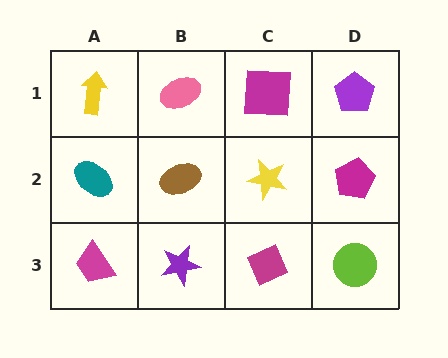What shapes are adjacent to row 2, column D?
A purple pentagon (row 1, column D), a lime circle (row 3, column D), a yellow star (row 2, column C).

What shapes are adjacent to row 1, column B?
A brown ellipse (row 2, column B), a yellow arrow (row 1, column A), a magenta square (row 1, column C).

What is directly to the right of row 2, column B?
A yellow star.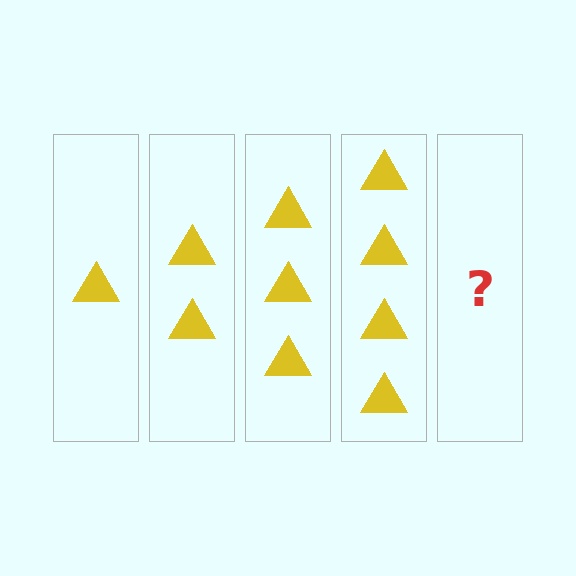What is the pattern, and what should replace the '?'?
The pattern is that each step adds one more triangle. The '?' should be 5 triangles.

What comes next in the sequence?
The next element should be 5 triangles.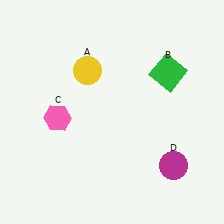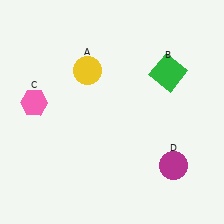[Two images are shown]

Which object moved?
The pink hexagon (C) moved left.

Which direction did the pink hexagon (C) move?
The pink hexagon (C) moved left.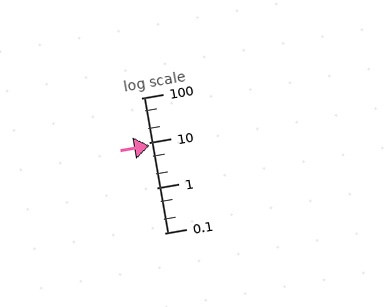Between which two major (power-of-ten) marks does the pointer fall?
The pointer is between 1 and 10.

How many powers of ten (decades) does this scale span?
The scale spans 3 decades, from 0.1 to 100.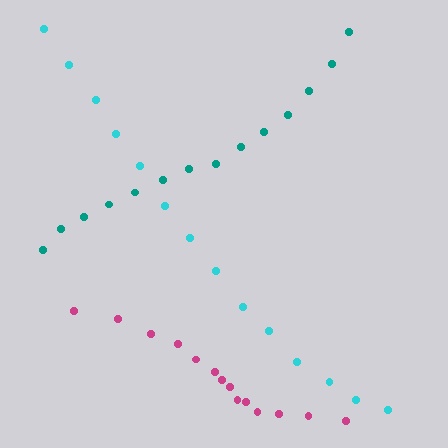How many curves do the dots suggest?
There are 3 distinct paths.